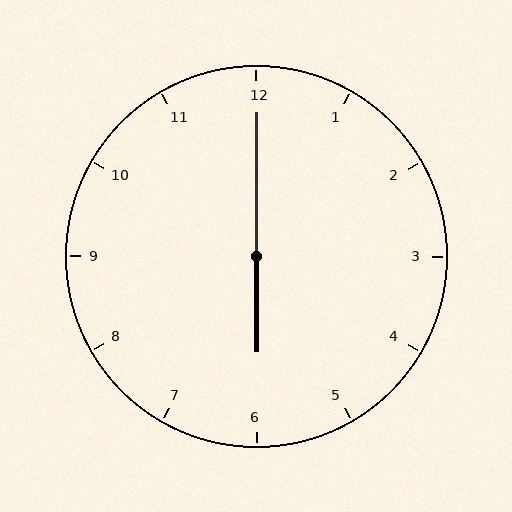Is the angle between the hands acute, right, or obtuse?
It is obtuse.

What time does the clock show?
6:00.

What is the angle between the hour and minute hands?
Approximately 180 degrees.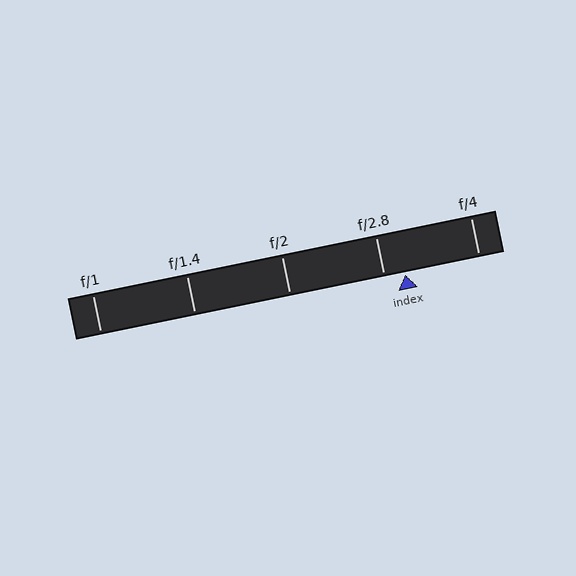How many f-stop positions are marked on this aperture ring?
There are 5 f-stop positions marked.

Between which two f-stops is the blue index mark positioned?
The index mark is between f/2.8 and f/4.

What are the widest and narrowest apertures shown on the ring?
The widest aperture shown is f/1 and the narrowest is f/4.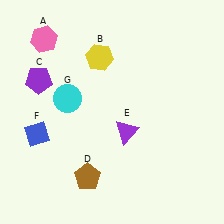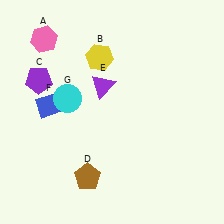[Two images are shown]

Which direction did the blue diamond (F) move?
The blue diamond (F) moved up.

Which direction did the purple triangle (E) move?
The purple triangle (E) moved up.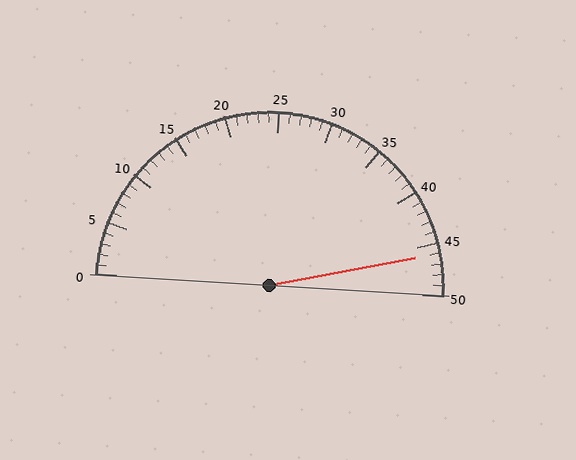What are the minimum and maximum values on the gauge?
The gauge ranges from 0 to 50.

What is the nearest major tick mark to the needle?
The nearest major tick mark is 45.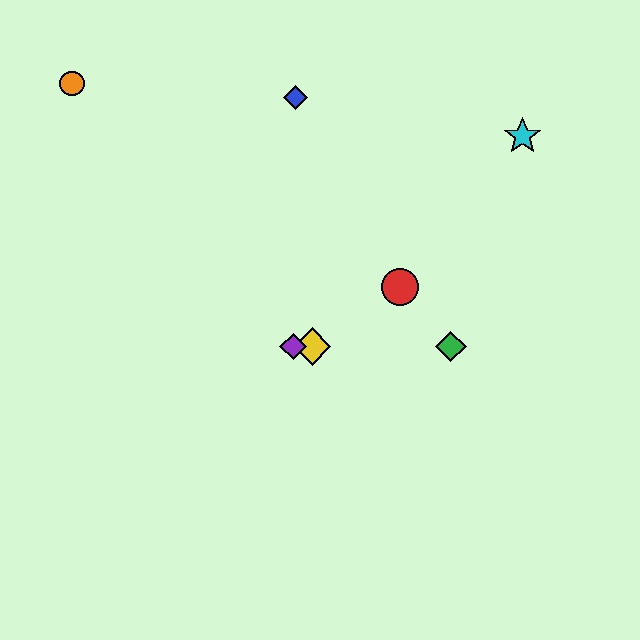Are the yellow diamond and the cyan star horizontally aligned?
No, the yellow diamond is at y≈347 and the cyan star is at y≈136.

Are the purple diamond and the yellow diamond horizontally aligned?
Yes, both are at y≈347.